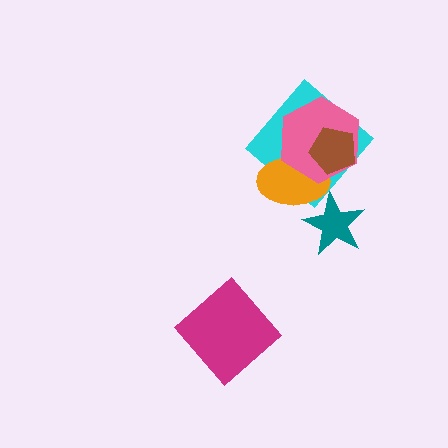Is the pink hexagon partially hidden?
Yes, it is partially covered by another shape.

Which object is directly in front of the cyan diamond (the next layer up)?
The orange ellipse is directly in front of the cyan diamond.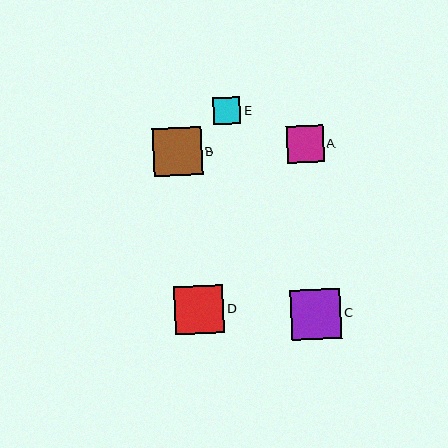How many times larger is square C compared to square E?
Square C is approximately 1.9 times the size of square E.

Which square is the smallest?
Square E is the smallest with a size of approximately 27 pixels.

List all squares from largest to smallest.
From largest to smallest: C, D, B, A, E.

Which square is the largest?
Square C is the largest with a size of approximately 50 pixels.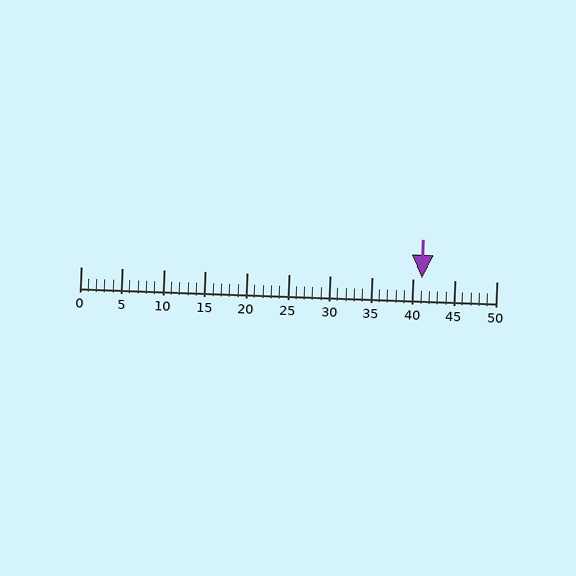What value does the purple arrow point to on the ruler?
The purple arrow points to approximately 41.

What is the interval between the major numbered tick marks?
The major tick marks are spaced 5 units apart.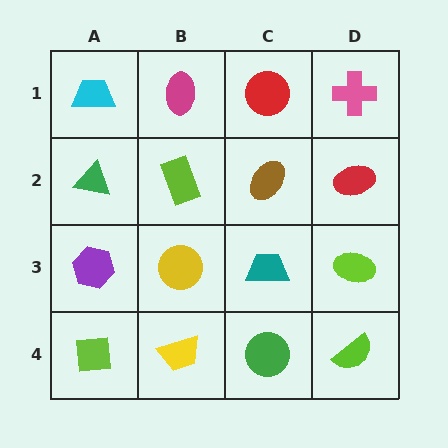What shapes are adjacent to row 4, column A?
A purple hexagon (row 3, column A), a yellow trapezoid (row 4, column B).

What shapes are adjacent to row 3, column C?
A brown ellipse (row 2, column C), a green circle (row 4, column C), a yellow circle (row 3, column B), a lime ellipse (row 3, column D).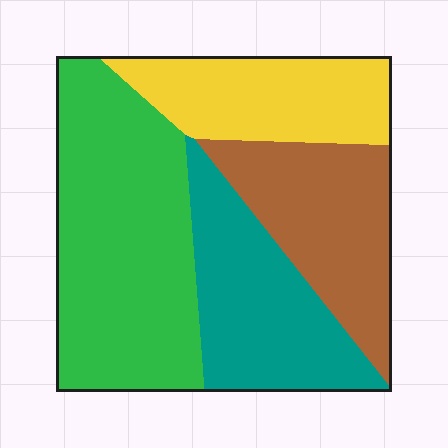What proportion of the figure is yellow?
Yellow covers around 20% of the figure.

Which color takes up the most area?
Green, at roughly 40%.